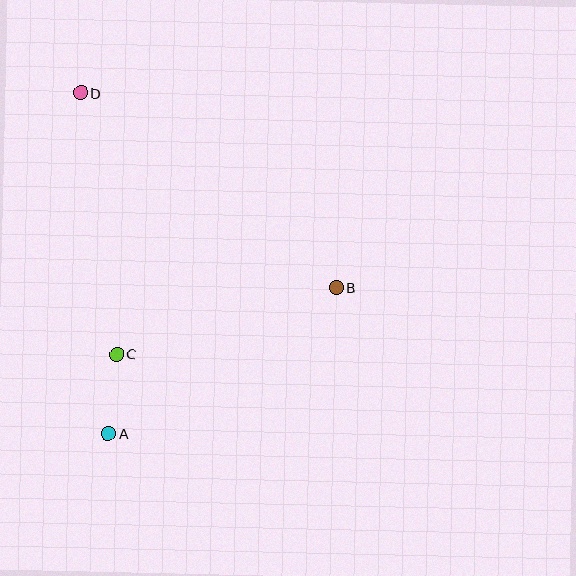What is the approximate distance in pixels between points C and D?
The distance between C and D is approximately 264 pixels.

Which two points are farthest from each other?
Points A and D are farthest from each other.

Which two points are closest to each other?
Points A and C are closest to each other.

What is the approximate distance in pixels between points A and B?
The distance between A and B is approximately 271 pixels.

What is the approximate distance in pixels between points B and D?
The distance between B and D is approximately 322 pixels.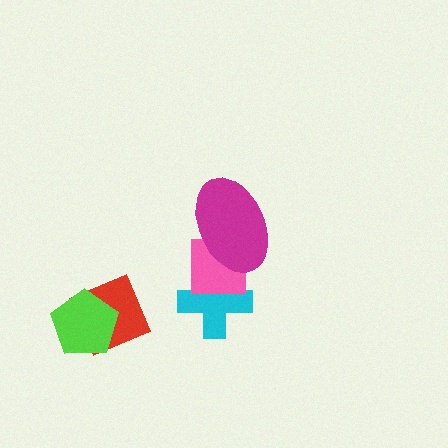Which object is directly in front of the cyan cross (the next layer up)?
The pink square is directly in front of the cyan cross.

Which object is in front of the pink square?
The magenta ellipse is in front of the pink square.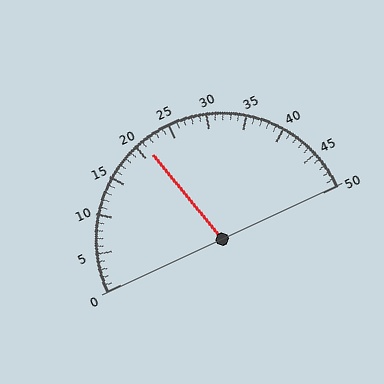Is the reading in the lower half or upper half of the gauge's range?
The reading is in the lower half of the range (0 to 50).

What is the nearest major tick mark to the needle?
The nearest major tick mark is 20.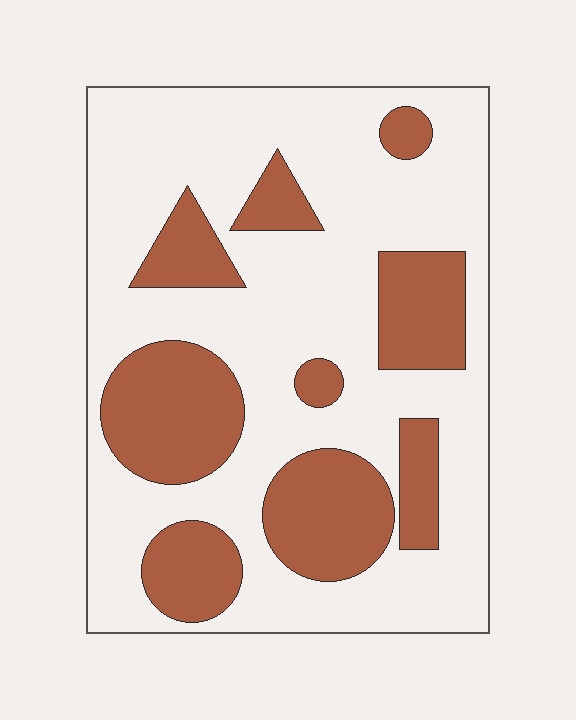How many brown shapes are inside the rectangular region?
9.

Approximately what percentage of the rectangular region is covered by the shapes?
Approximately 30%.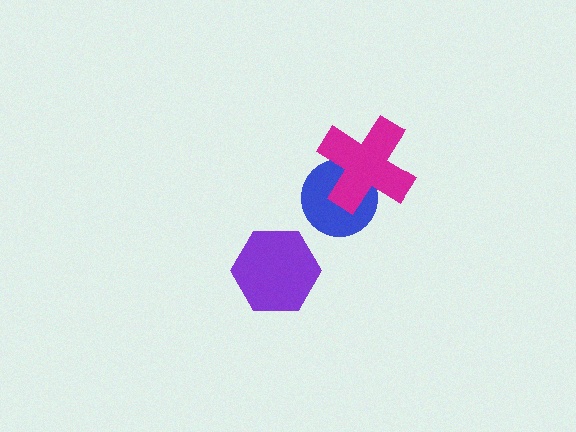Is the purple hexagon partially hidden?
No, no other shape covers it.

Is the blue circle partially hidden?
Yes, it is partially covered by another shape.